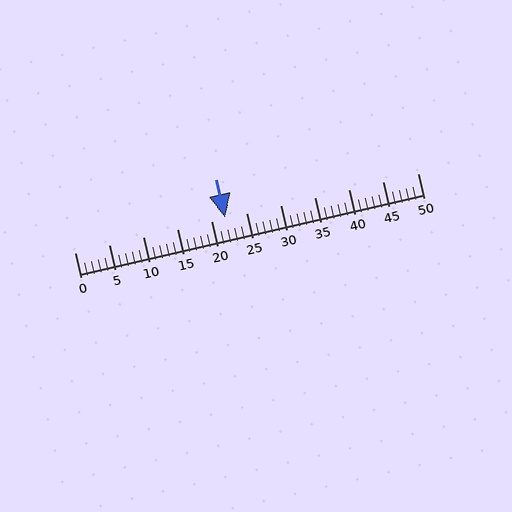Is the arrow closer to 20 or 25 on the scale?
The arrow is closer to 20.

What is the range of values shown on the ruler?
The ruler shows values from 0 to 50.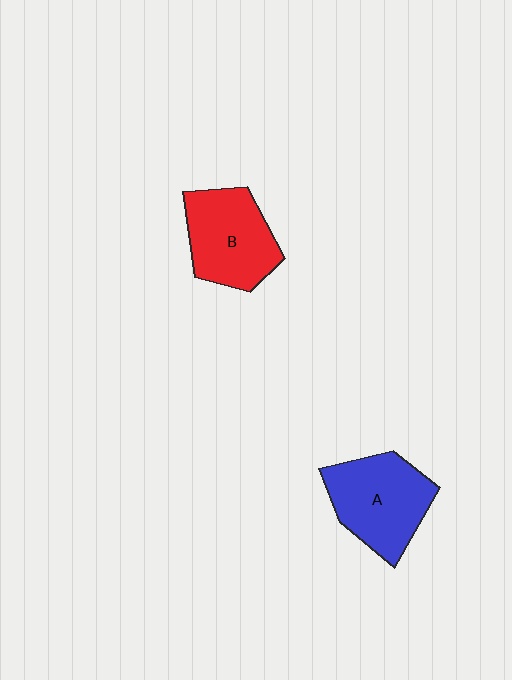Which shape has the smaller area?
Shape B (red).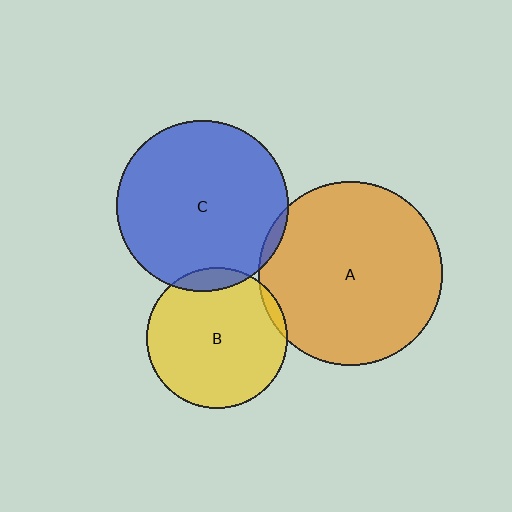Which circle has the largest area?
Circle A (orange).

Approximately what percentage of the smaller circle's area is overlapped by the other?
Approximately 10%.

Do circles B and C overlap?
Yes.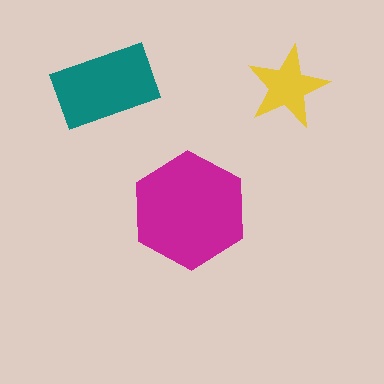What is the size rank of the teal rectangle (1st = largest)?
2nd.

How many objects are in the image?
There are 3 objects in the image.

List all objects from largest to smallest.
The magenta hexagon, the teal rectangle, the yellow star.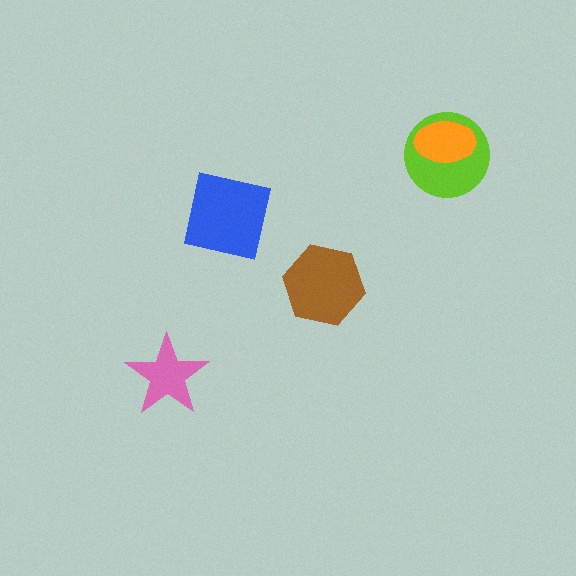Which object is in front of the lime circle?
The orange ellipse is in front of the lime circle.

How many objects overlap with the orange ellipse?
1 object overlaps with the orange ellipse.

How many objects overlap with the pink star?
0 objects overlap with the pink star.